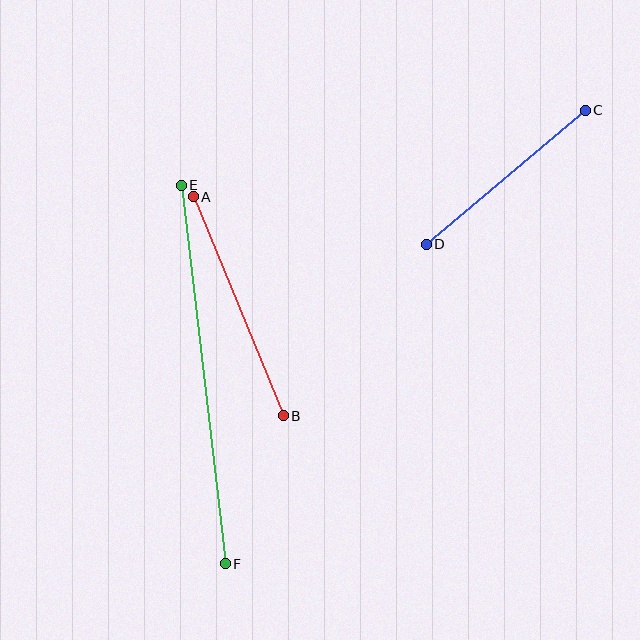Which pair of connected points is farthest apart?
Points E and F are farthest apart.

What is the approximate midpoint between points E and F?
The midpoint is at approximately (203, 374) pixels.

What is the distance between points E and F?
The distance is approximately 381 pixels.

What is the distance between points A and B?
The distance is approximately 236 pixels.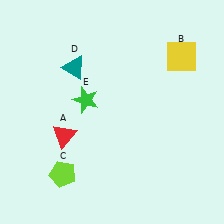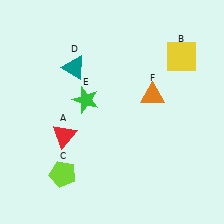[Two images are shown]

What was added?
An orange triangle (F) was added in Image 2.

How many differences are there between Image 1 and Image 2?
There is 1 difference between the two images.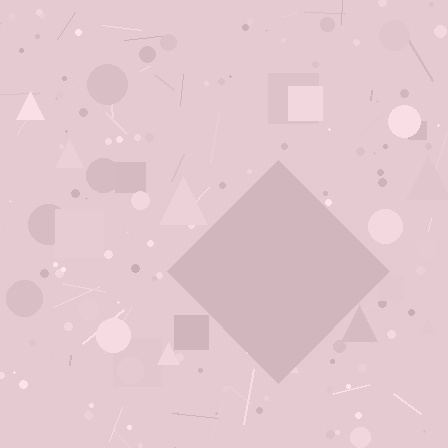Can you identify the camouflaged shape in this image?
The camouflaged shape is a diamond.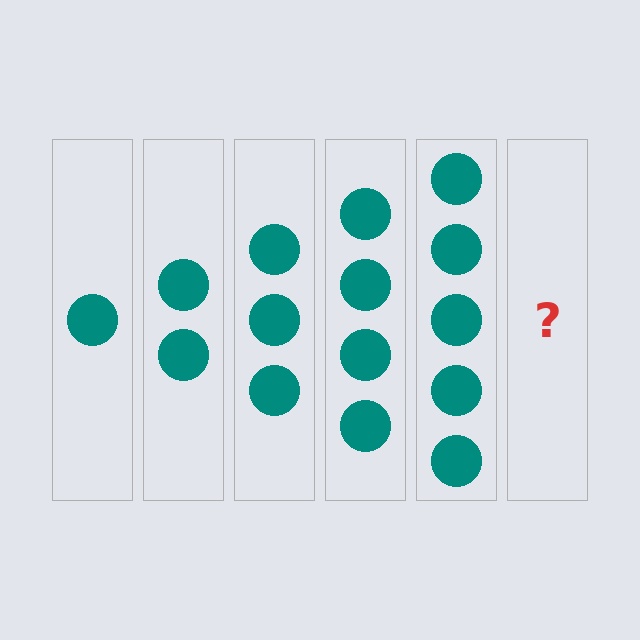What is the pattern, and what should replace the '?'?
The pattern is that each step adds one more circle. The '?' should be 6 circles.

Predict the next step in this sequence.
The next step is 6 circles.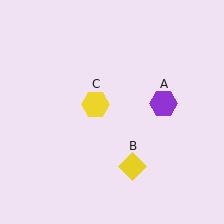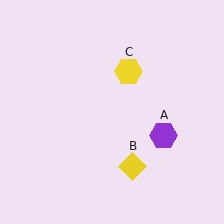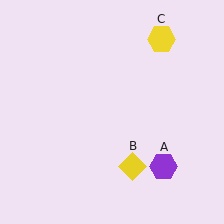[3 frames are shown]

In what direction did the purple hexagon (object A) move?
The purple hexagon (object A) moved down.